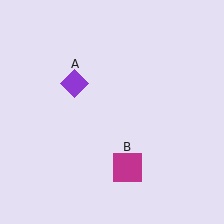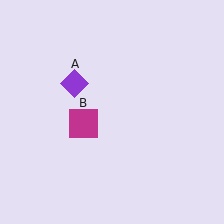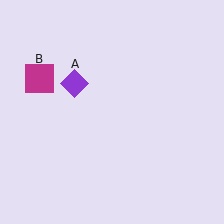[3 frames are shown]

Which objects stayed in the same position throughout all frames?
Purple diamond (object A) remained stationary.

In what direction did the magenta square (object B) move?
The magenta square (object B) moved up and to the left.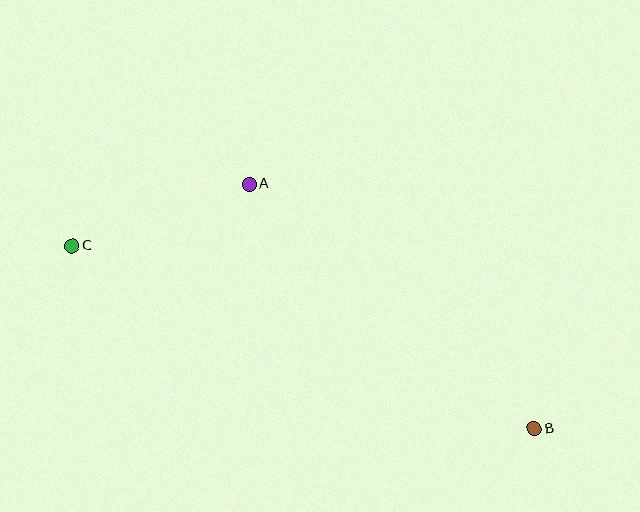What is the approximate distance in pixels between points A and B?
The distance between A and B is approximately 375 pixels.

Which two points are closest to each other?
Points A and C are closest to each other.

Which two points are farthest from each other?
Points B and C are farthest from each other.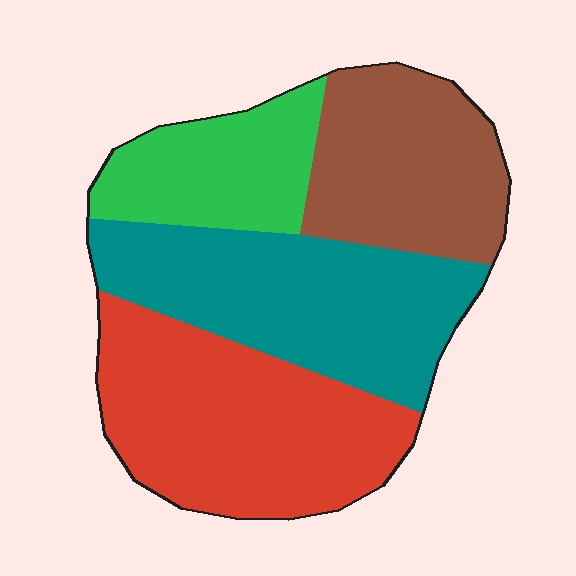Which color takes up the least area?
Green, at roughly 15%.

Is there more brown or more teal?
Teal.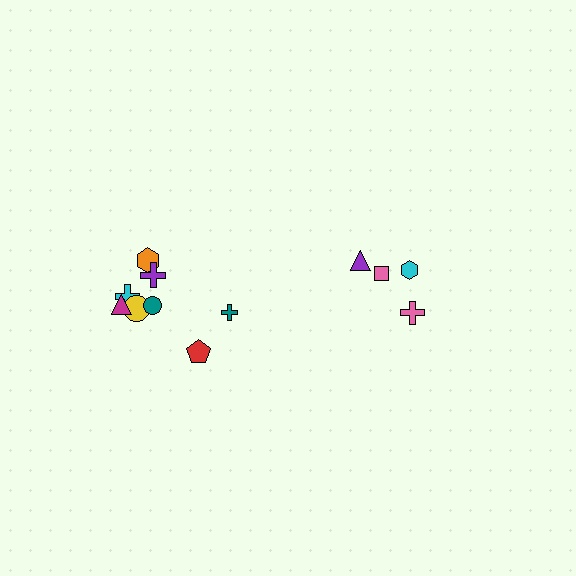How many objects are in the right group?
There are 4 objects.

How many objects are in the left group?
There are 8 objects.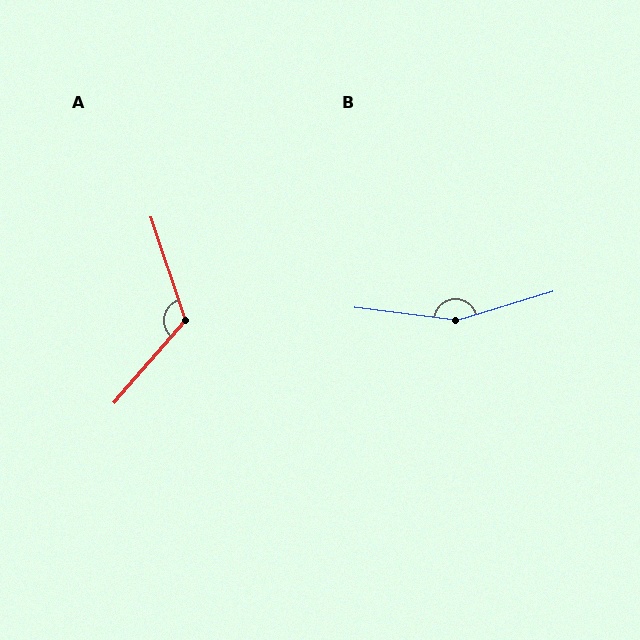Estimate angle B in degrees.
Approximately 156 degrees.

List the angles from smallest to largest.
A (121°), B (156°).